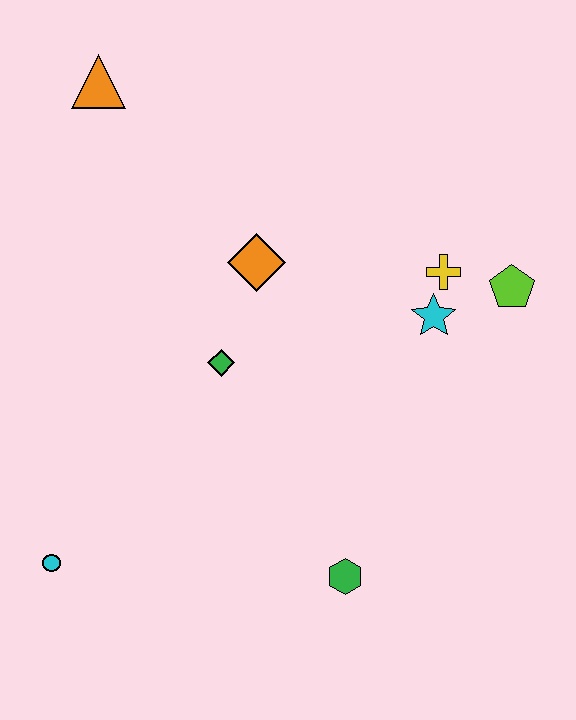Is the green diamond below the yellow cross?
Yes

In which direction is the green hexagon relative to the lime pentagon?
The green hexagon is below the lime pentagon.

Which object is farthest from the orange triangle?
The green hexagon is farthest from the orange triangle.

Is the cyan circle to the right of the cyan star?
No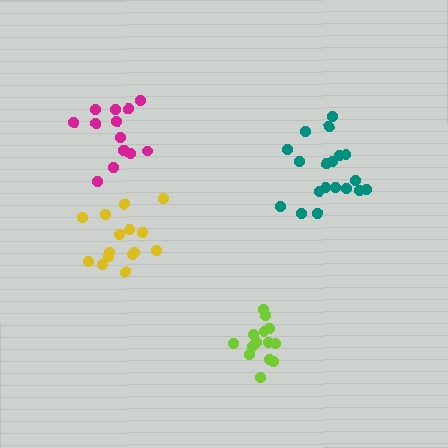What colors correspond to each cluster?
The clusters are colored: lime, teal, yellow, magenta.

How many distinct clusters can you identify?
There are 4 distinct clusters.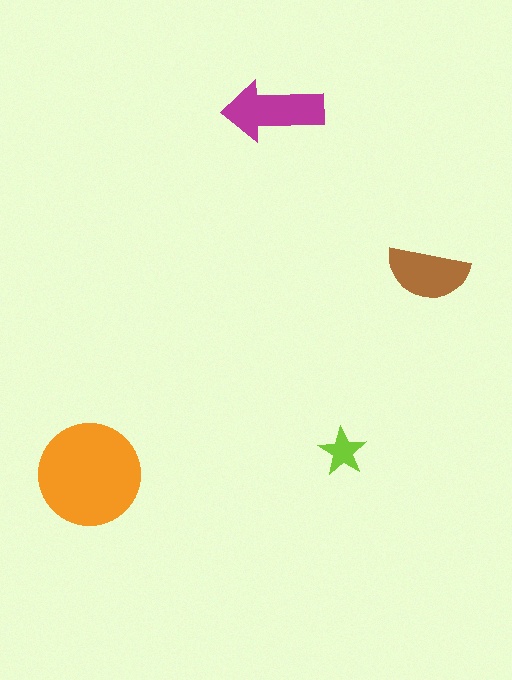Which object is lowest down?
The orange circle is bottommost.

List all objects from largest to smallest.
The orange circle, the magenta arrow, the brown semicircle, the lime star.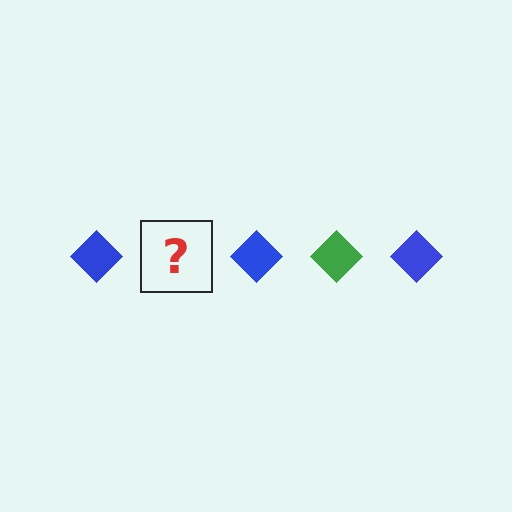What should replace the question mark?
The question mark should be replaced with a green diamond.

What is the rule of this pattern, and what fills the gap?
The rule is that the pattern cycles through blue, green diamonds. The gap should be filled with a green diamond.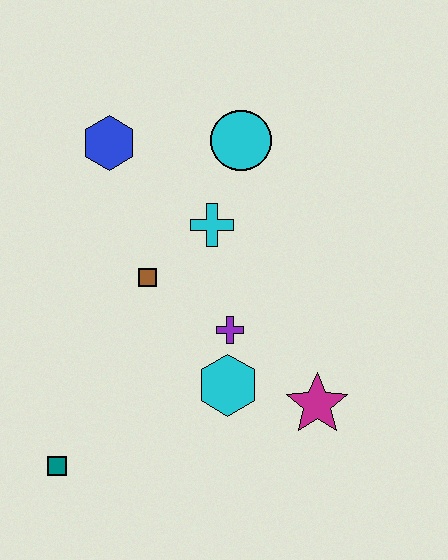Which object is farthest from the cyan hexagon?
The blue hexagon is farthest from the cyan hexagon.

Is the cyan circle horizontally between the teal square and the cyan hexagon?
No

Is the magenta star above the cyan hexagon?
No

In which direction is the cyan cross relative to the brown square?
The cyan cross is to the right of the brown square.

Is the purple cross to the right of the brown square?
Yes